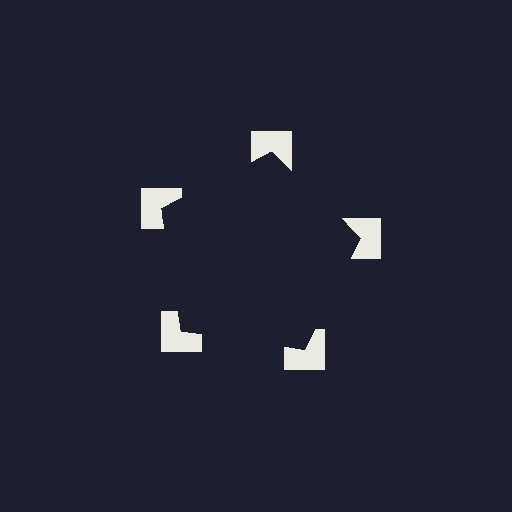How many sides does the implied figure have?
5 sides.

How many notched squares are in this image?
There are 5 — one at each vertex of the illusory pentagon.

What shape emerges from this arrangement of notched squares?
An illusory pentagon — its edges are inferred from the aligned wedge cuts in the notched squares, not physically drawn.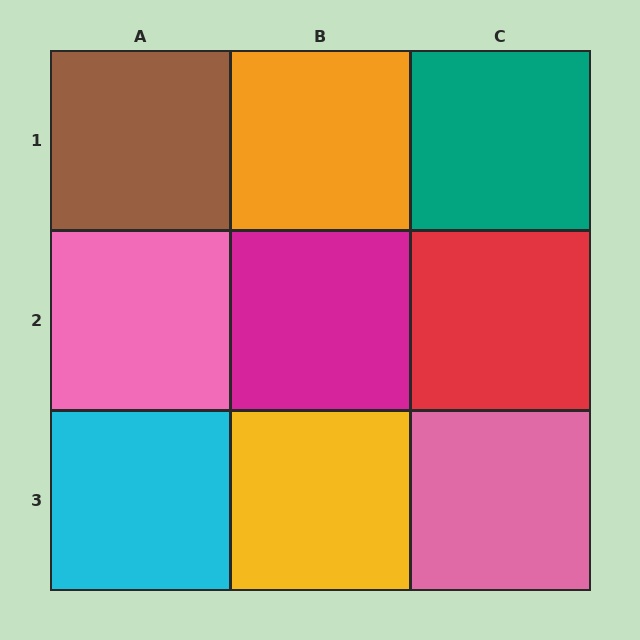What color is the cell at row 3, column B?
Yellow.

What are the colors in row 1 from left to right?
Brown, orange, teal.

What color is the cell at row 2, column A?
Pink.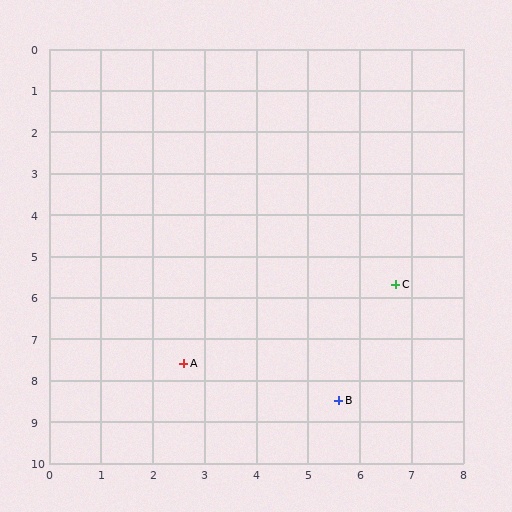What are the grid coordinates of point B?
Point B is at approximately (5.6, 8.5).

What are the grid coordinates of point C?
Point C is at approximately (6.7, 5.7).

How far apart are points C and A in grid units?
Points C and A are about 4.5 grid units apart.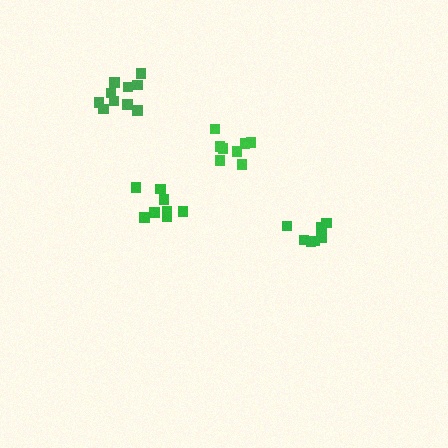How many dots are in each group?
Group 1: 8 dots, Group 2: 7 dots, Group 3: 11 dots, Group 4: 8 dots (34 total).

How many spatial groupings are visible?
There are 4 spatial groupings.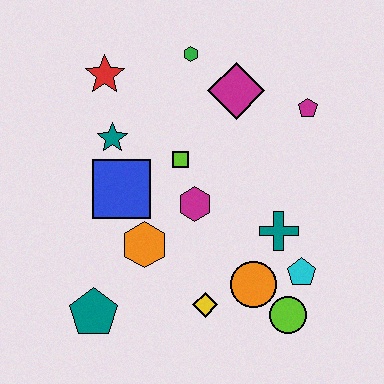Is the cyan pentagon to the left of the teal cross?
No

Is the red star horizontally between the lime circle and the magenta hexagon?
No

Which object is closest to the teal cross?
The cyan pentagon is closest to the teal cross.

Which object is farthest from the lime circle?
The red star is farthest from the lime circle.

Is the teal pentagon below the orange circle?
Yes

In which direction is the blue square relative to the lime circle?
The blue square is to the left of the lime circle.